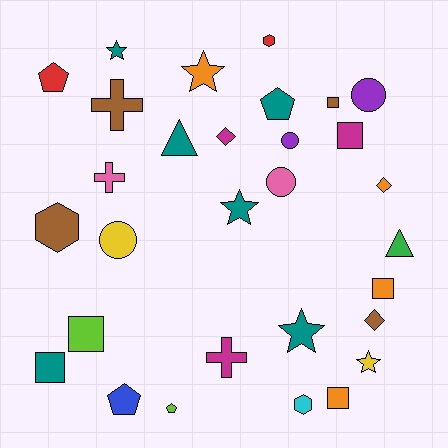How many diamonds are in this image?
There are 3 diamonds.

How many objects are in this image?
There are 30 objects.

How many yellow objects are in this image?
There are 2 yellow objects.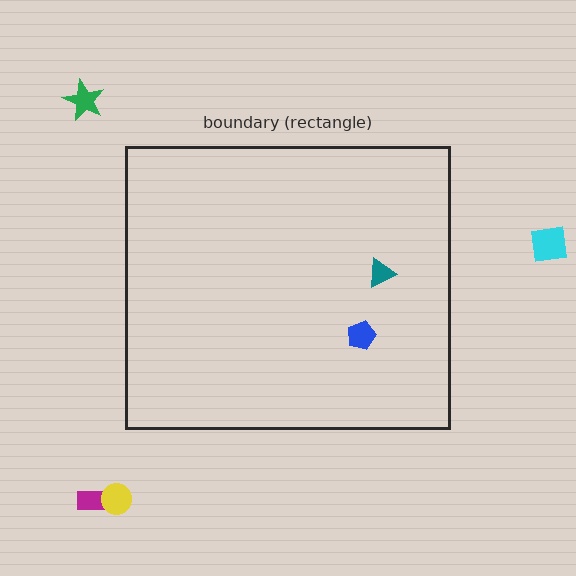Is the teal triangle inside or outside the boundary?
Inside.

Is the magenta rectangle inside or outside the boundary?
Outside.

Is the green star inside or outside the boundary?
Outside.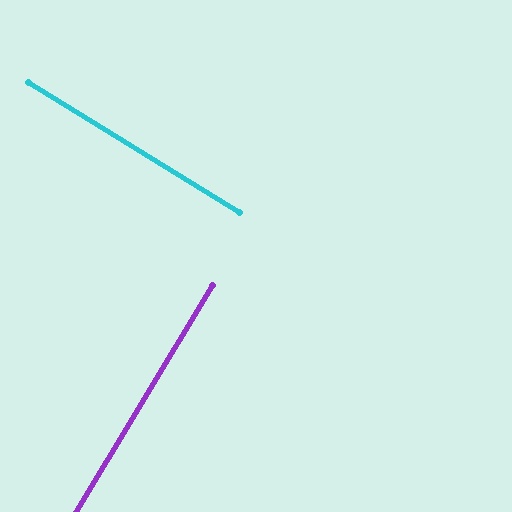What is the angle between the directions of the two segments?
Approximately 89 degrees.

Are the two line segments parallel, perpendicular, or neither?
Perpendicular — they meet at approximately 89°.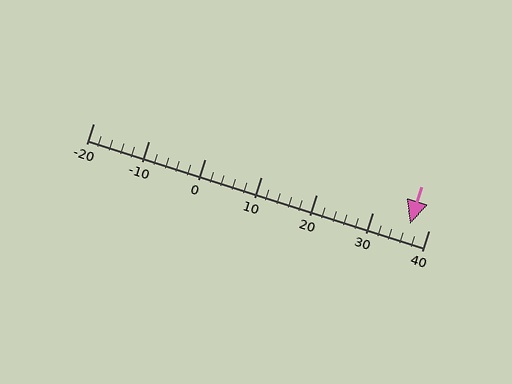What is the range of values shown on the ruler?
The ruler shows values from -20 to 40.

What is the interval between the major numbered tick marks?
The major tick marks are spaced 10 units apart.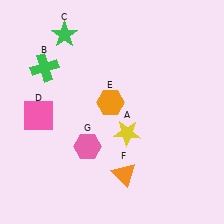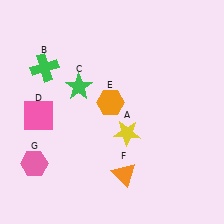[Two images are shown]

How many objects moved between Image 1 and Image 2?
2 objects moved between the two images.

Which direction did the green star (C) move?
The green star (C) moved down.